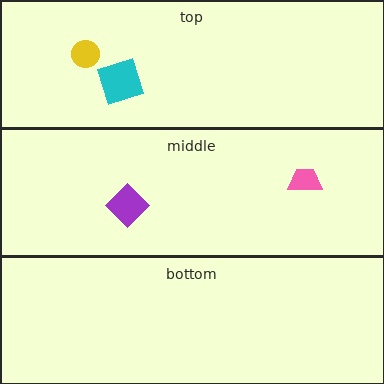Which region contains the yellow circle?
The top region.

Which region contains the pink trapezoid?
The middle region.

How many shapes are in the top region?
2.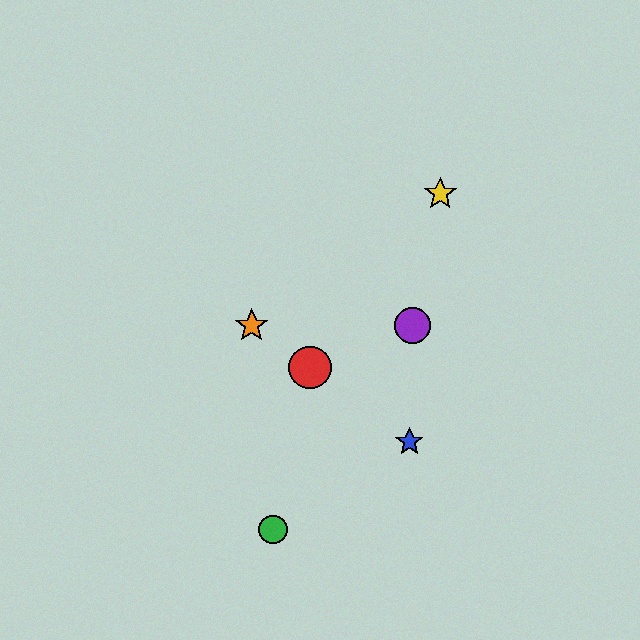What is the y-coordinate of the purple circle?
The purple circle is at y≈325.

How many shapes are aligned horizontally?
2 shapes (the purple circle, the orange star) are aligned horizontally.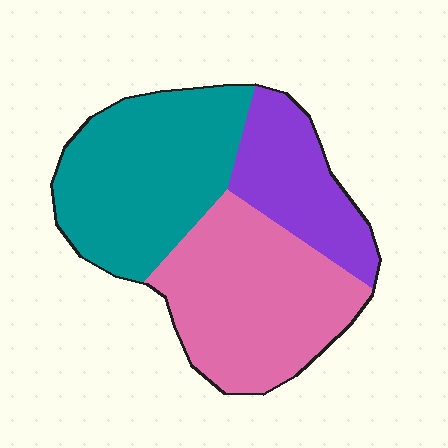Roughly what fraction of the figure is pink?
Pink takes up between a quarter and a half of the figure.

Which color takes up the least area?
Purple, at roughly 20%.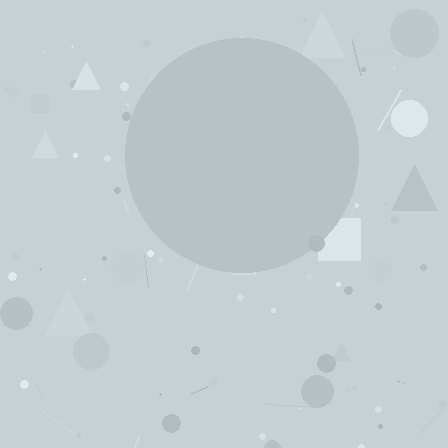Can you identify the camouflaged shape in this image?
The camouflaged shape is a circle.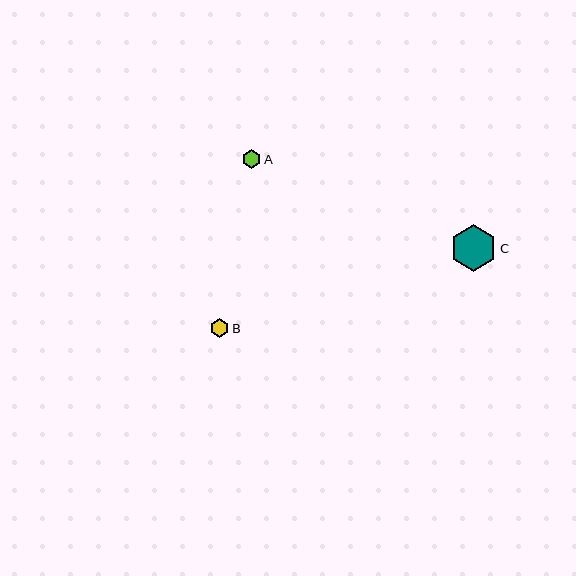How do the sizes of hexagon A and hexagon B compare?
Hexagon A and hexagon B are approximately the same size.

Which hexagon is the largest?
Hexagon C is the largest with a size of approximately 47 pixels.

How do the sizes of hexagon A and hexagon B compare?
Hexagon A and hexagon B are approximately the same size.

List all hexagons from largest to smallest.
From largest to smallest: C, A, B.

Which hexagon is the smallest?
Hexagon B is the smallest with a size of approximately 19 pixels.